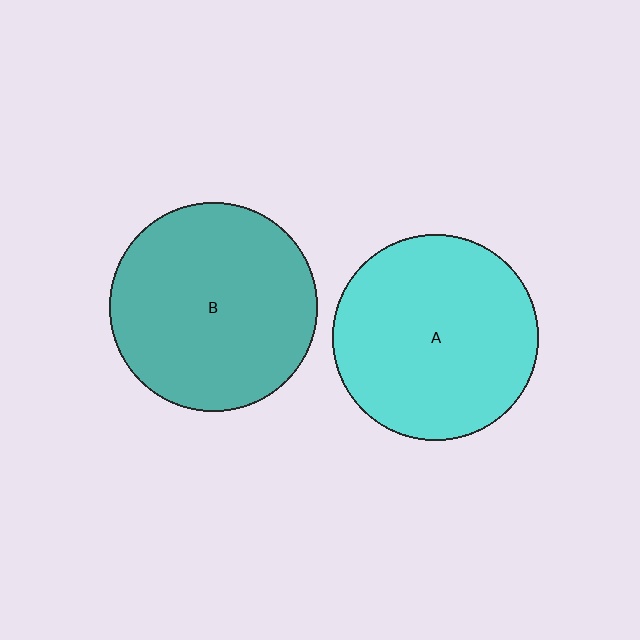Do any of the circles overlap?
No, none of the circles overlap.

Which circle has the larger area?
Circle B (teal).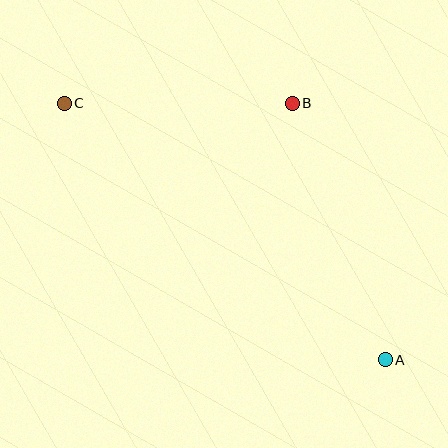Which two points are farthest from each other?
Points A and C are farthest from each other.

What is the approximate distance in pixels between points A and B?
The distance between A and B is approximately 273 pixels.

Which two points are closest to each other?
Points B and C are closest to each other.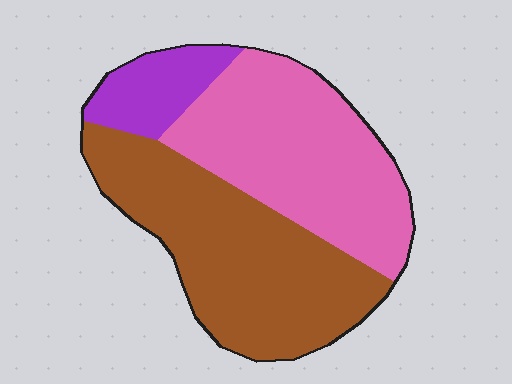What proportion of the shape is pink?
Pink takes up between a third and a half of the shape.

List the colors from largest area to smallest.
From largest to smallest: brown, pink, purple.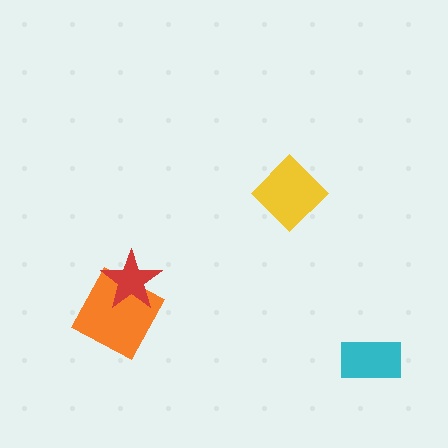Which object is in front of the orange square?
The red star is in front of the orange square.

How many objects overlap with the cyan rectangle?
0 objects overlap with the cyan rectangle.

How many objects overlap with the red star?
1 object overlaps with the red star.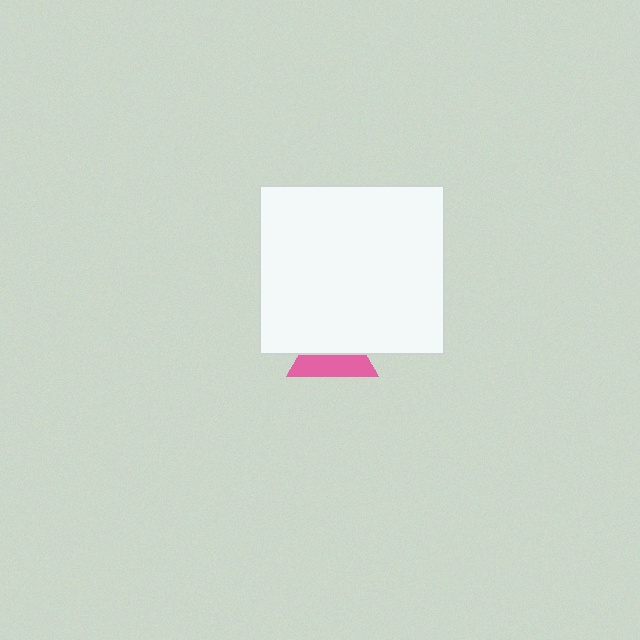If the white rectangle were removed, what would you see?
You would see the complete pink triangle.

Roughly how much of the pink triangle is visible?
About half of it is visible (roughly 47%).